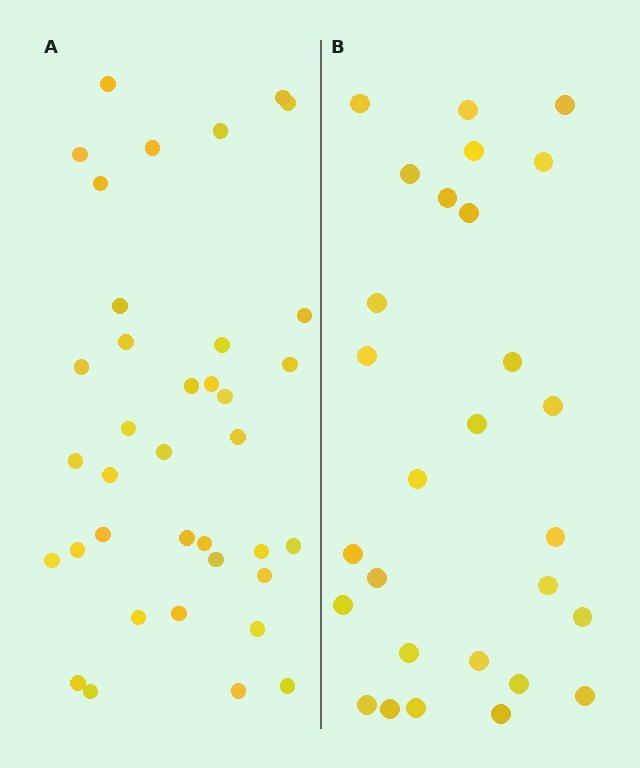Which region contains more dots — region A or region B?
Region A (the left region) has more dots.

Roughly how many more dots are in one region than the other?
Region A has roughly 8 or so more dots than region B.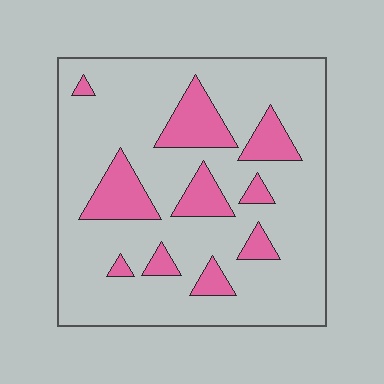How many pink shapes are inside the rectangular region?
10.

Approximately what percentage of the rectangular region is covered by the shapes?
Approximately 20%.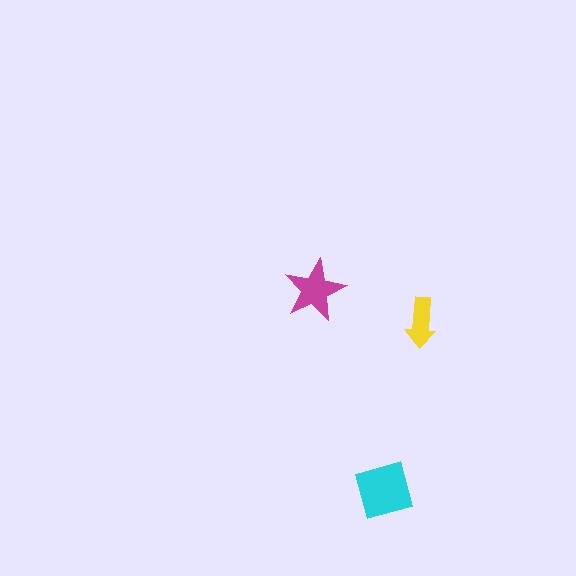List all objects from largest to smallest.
The cyan diamond, the magenta star, the yellow arrow.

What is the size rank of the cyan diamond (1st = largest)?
1st.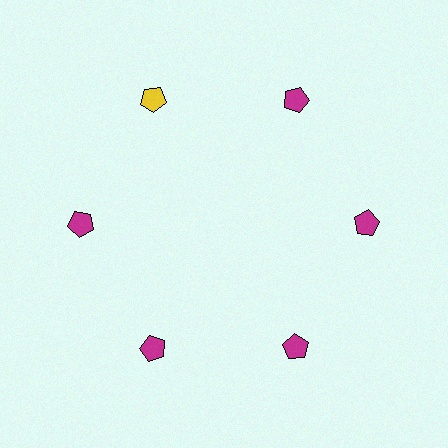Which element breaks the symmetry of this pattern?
The yellow pentagon at roughly the 11 o'clock position breaks the symmetry. All other shapes are magenta pentagons.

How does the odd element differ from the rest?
It has a different color: yellow instead of magenta.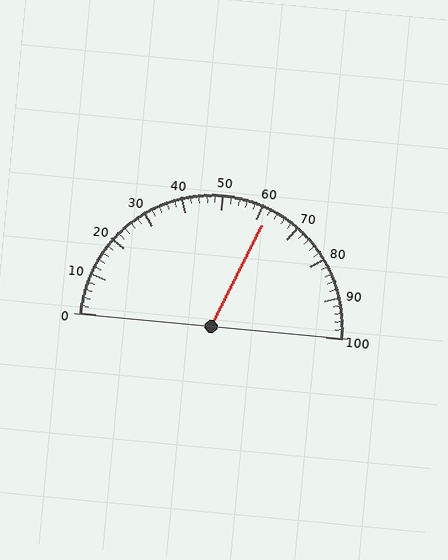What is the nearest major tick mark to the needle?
The nearest major tick mark is 60.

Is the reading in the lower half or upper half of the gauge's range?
The reading is in the upper half of the range (0 to 100).